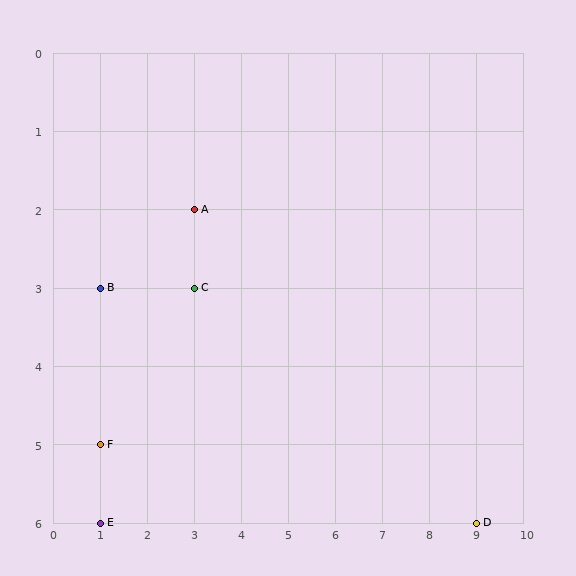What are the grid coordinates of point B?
Point B is at grid coordinates (1, 3).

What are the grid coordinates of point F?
Point F is at grid coordinates (1, 5).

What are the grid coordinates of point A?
Point A is at grid coordinates (3, 2).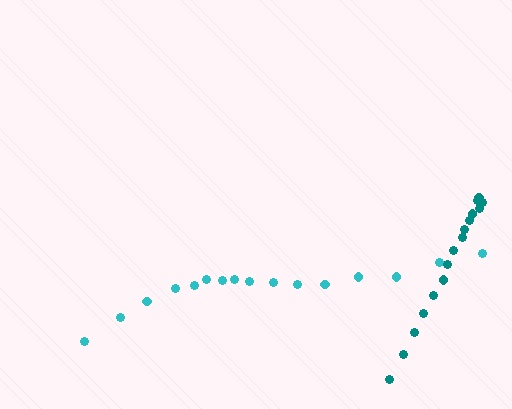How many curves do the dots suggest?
There are 2 distinct paths.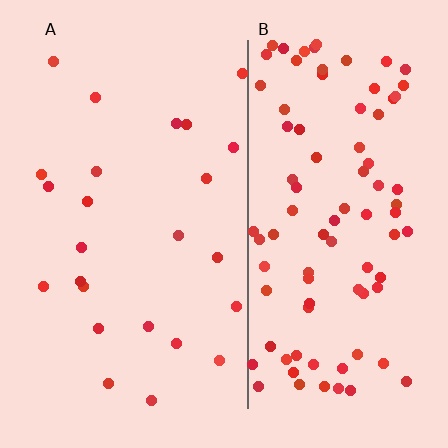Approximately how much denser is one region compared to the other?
Approximately 3.8× — region B over region A.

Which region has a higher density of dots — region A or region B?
B (the right).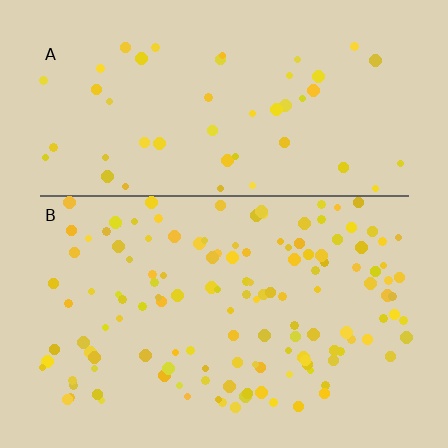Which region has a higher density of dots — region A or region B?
B (the bottom).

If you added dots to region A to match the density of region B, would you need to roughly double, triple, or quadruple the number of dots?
Approximately triple.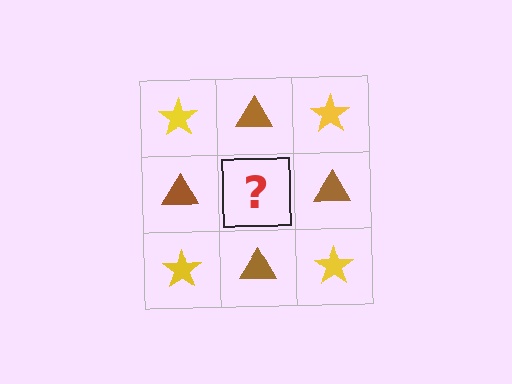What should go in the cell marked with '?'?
The missing cell should contain a yellow star.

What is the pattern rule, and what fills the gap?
The rule is that it alternates yellow star and brown triangle in a checkerboard pattern. The gap should be filled with a yellow star.